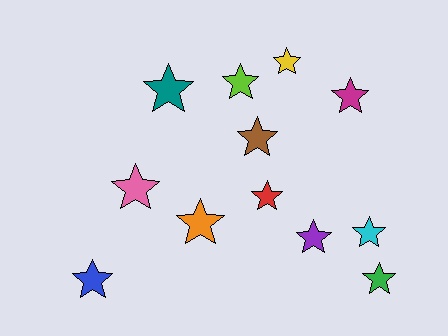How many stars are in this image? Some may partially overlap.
There are 12 stars.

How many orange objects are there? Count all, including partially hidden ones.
There is 1 orange object.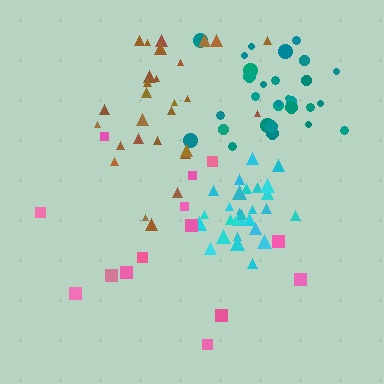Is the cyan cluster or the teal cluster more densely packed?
Cyan.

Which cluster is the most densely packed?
Cyan.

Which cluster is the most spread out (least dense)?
Pink.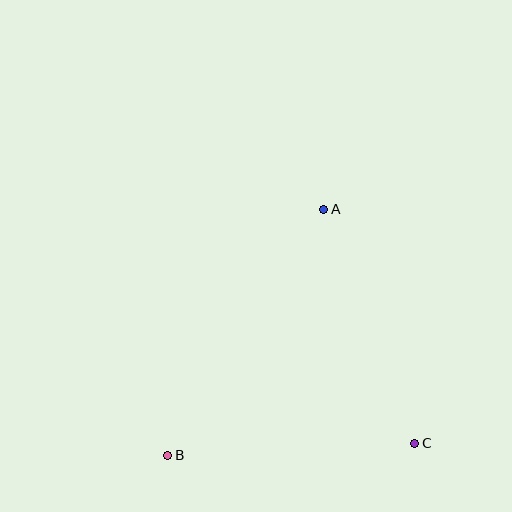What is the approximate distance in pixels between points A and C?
The distance between A and C is approximately 251 pixels.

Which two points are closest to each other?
Points B and C are closest to each other.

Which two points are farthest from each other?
Points A and B are farthest from each other.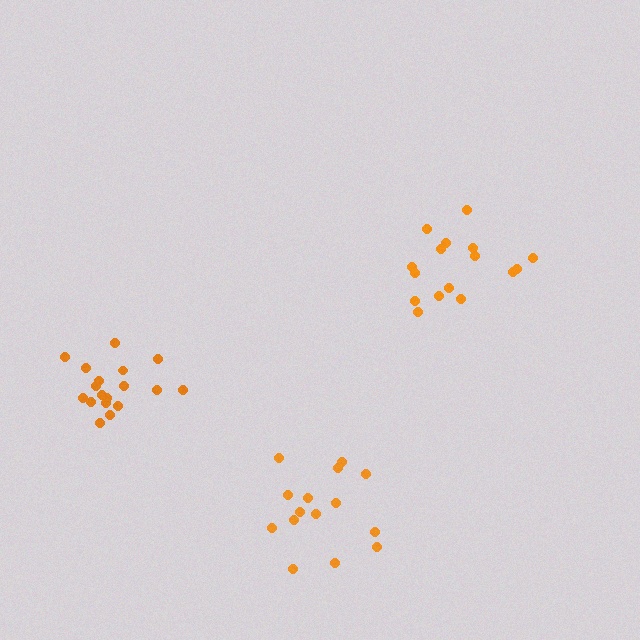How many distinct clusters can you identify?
There are 3 distinct clusters.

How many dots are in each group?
Group 1: 18 dots, Group 2: 15 dots, Group 3: 16 dots (49 total).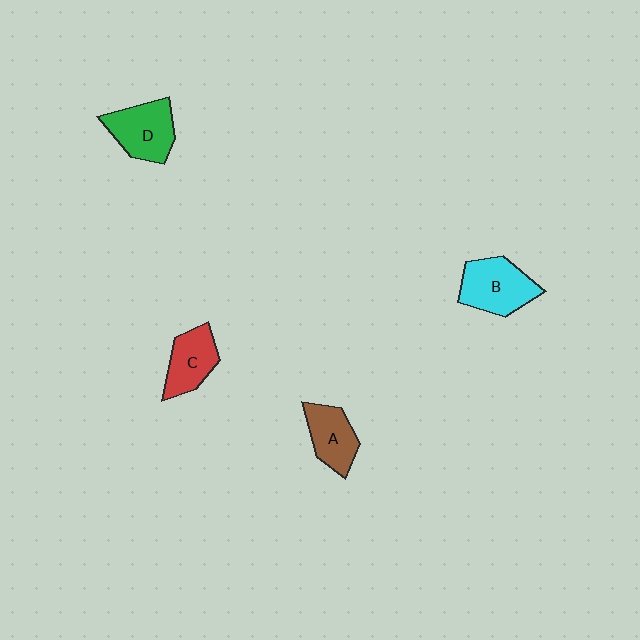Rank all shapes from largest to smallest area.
From largest to smallest: B (cyan), D (green), C (red), A (brown).